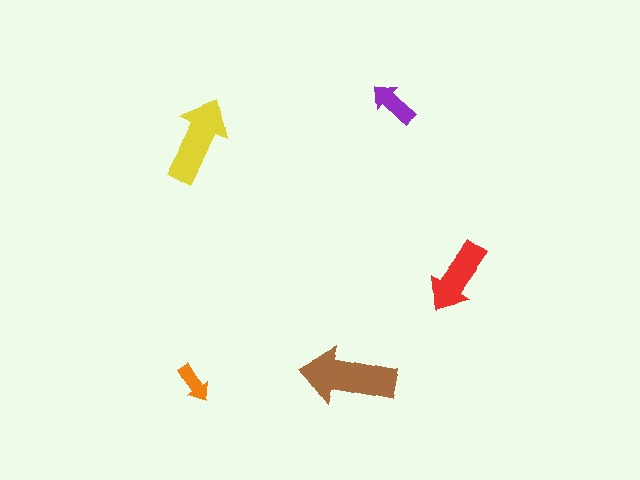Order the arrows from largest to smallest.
the brown one, the yellow one, the red one, the purple one, the orange one.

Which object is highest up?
The purple arrow is topmost.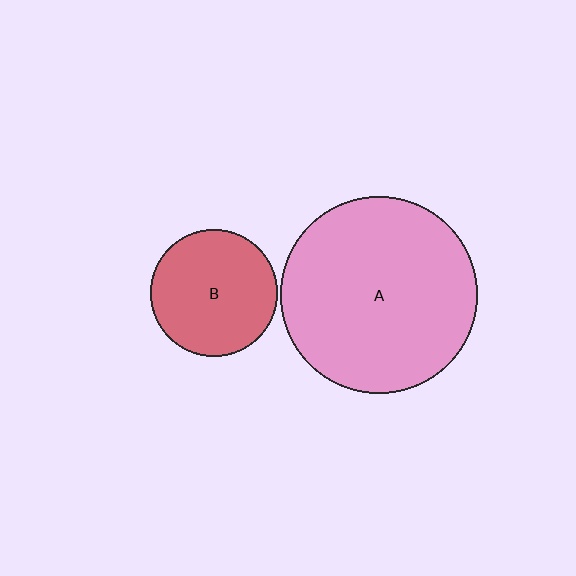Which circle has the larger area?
Circle A (pink).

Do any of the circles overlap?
No, none of the circles overlap.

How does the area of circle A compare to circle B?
Approximately 2.4 times.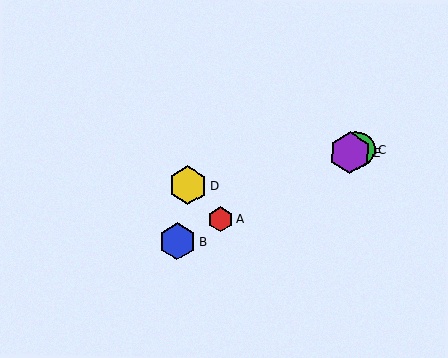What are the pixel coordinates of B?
Object B is at (177, 241).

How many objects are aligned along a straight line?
4 objects (A, B, C, E) are aligned along a straight line.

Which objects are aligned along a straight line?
Objects A, B, C, E are aligned along a straight line.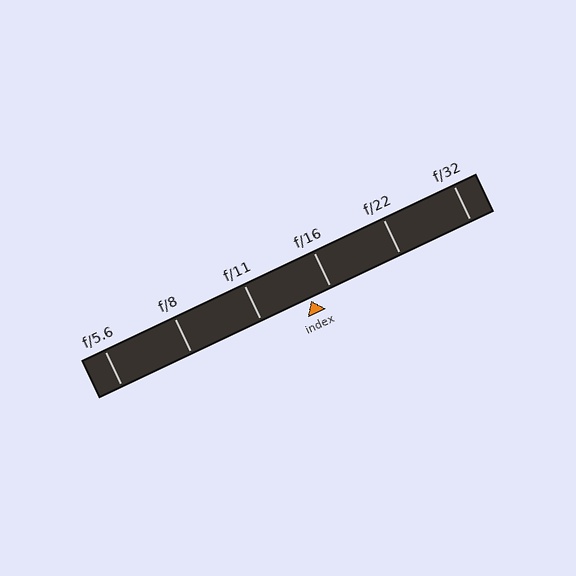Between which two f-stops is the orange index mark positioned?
The index mark is between f/11 and f/16.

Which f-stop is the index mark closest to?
The index mark is closest to f/16.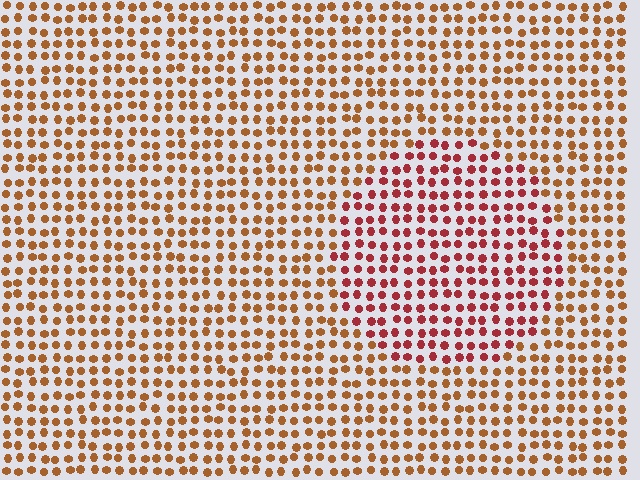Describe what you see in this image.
The image is filled with small brown elements in a uniform arrangement. A circle-shaped region is visible where the elements are tinted to a slightly different hue, forming a subtle color boundary.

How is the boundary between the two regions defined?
The boundary is defined purely by a slight shift in hue (about 33 degrees). Spacing, size, and orientation are identical on both sides.